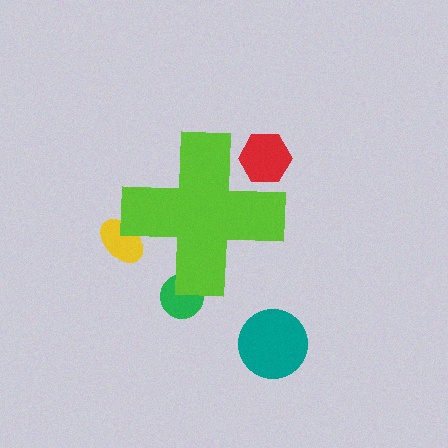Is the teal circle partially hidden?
No, the teal circle is fully visible.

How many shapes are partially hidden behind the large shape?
3 shapes are partially hidden.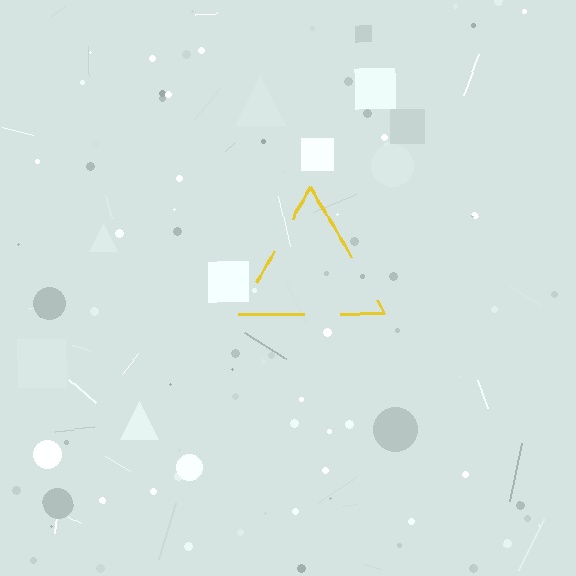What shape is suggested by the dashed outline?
The dashed outline suggests a triangle.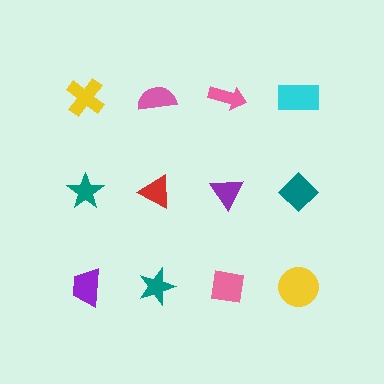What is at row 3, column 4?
A yellow circle.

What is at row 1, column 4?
A cyan rectangle.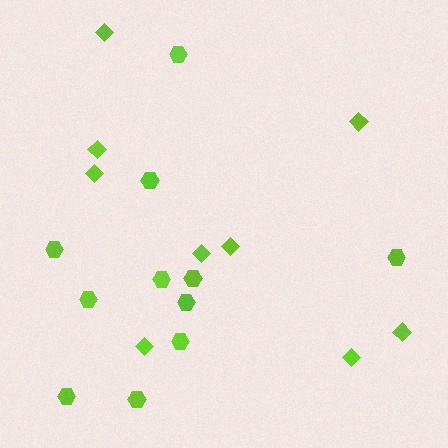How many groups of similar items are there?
There are 2 groups: one group of diamonds (9) and one group of hexagons (11).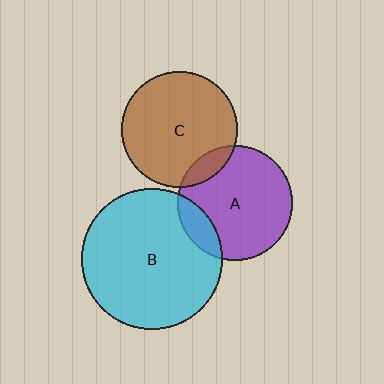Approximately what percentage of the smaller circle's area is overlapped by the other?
Approximately 15%.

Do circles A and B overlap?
Yes.